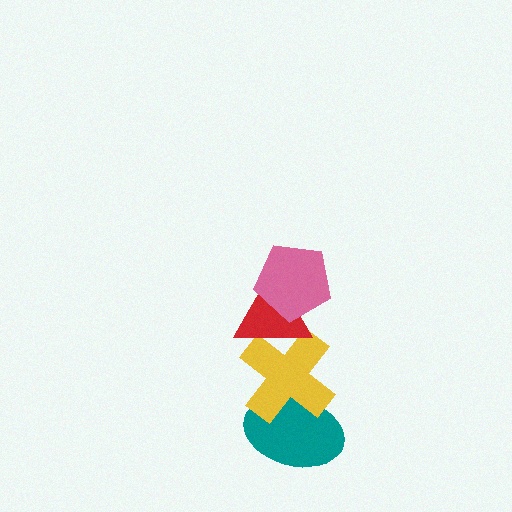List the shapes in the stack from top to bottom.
From top to bottom: the pink pentagon, the red triangle, the yellow cross, the teal ellipse.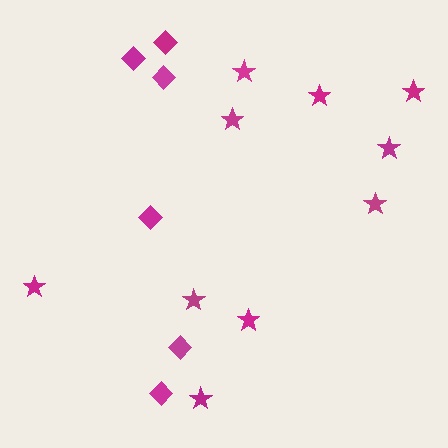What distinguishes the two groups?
There are 2 groups: one group of diamonds (6) and one group of stars (10).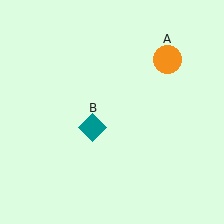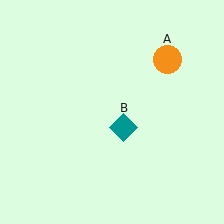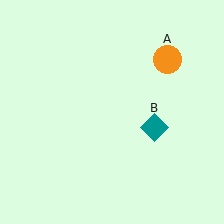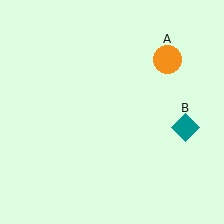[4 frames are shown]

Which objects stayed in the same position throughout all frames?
Orange circle (object A) remained stationary.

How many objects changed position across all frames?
1 object changed position: teal diamond (object B).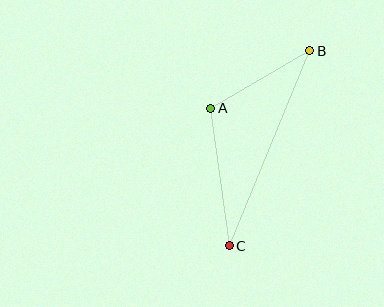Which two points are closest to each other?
Points A and B are closest to each other.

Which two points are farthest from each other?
Points B and C are farthest from each other.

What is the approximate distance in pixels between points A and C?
The distance between A and C is approximately 139 pixels.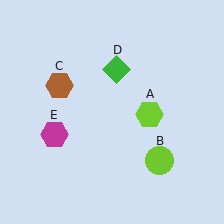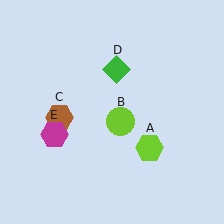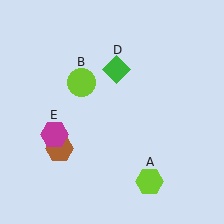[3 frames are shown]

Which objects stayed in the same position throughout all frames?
Green diamond (object D) and magenta hexagon (object E) remained stationary.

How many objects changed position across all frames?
3 objects changed position: lime hexagon (object A), lime circle (object B), brown hexagon (object C).